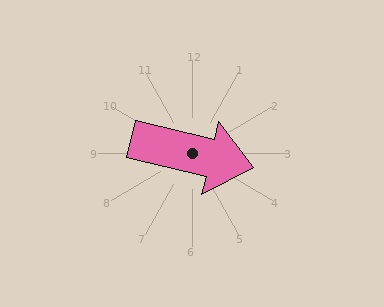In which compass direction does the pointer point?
East.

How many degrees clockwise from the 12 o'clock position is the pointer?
Approximately 103 degrees.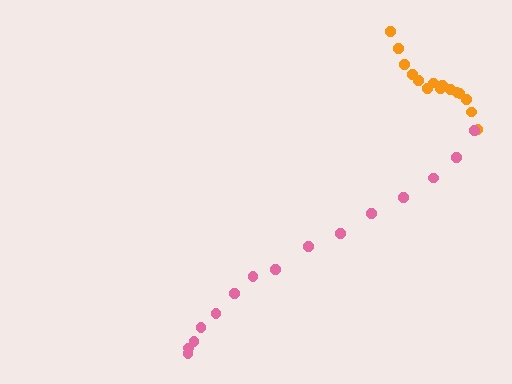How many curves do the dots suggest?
There are 2 distinct paths.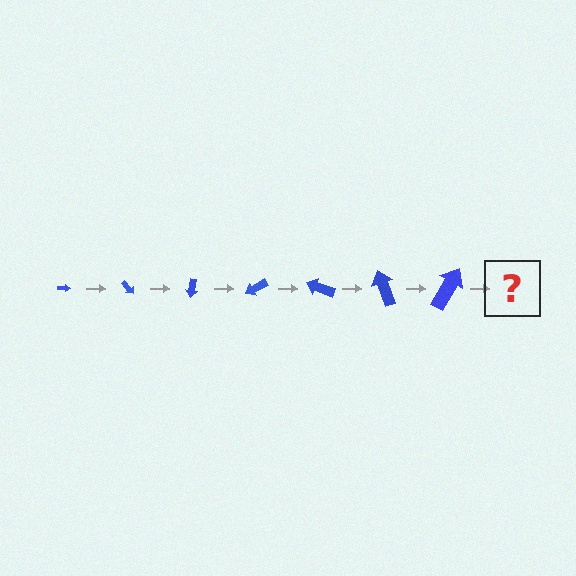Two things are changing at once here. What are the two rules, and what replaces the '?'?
The two rules are that the arrow grows larger each step and it rotates 50 degrees each step. The '?' should be an arrow, larger than the previous one and rotated 350 degrees from the start.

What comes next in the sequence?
The next element should be an arrow, larger than the previous one and rotated 350 degrees from the start.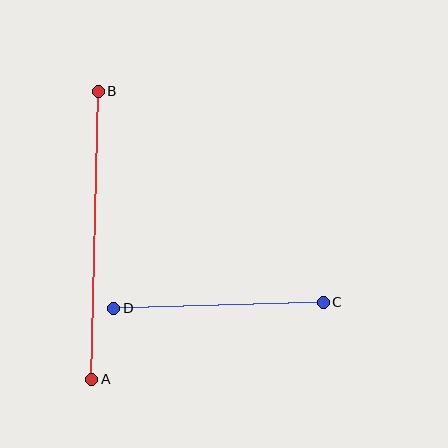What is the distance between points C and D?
The distance is approximately 210 pixels.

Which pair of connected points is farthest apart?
Points A and B are farthest apart.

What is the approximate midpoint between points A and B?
The midpoint is at approximately (95, 235) pixels.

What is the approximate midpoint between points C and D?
The midpoint is at approximately (219, 305) pixels.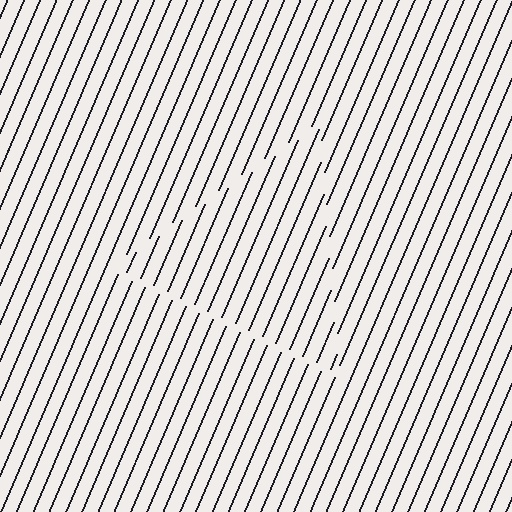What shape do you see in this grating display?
An illusory triangle. The interior of the shape contains the same grating, shifted by half a period — the contour is defined by the phase discontinuity where line-ends from the inner and outer gratings abut.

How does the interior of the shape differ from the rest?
The interior of the shape contains the same grating, shifted by half a period — the contour is defined by the phase discontinuity where line-ends from the inner and outer gratings abut.